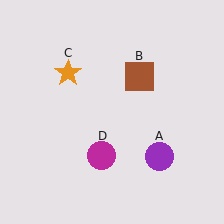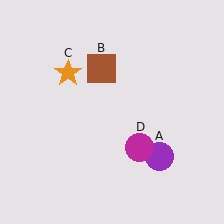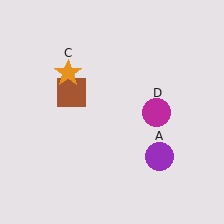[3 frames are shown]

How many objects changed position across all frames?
2 objects changed position: brown square (object B), magenta circle (object D).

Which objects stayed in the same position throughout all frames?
Purple circle (object A) and orange star (object C) remained stationary.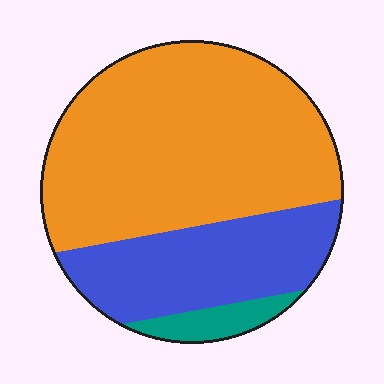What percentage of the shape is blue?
Blue covers 29% of the shape.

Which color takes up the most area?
Orange, at roughly 65%.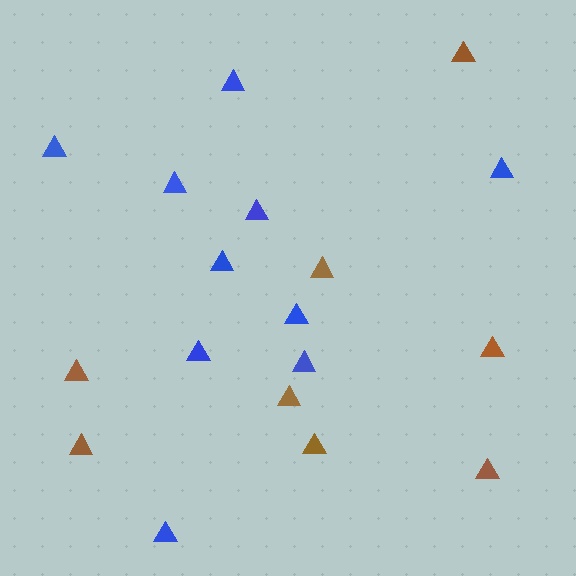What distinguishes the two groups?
There are 2 groups: one group of brown triangles (8) and one group of blue triangles (10).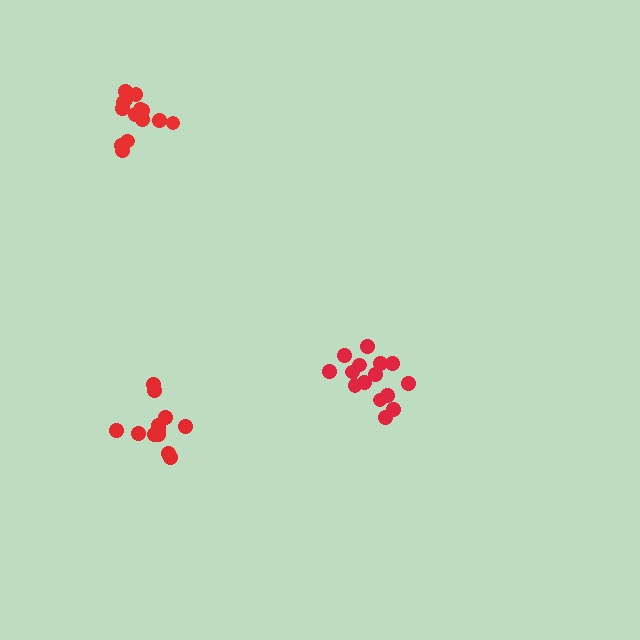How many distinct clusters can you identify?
There are 3 distinct clusters.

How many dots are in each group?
Group 1: 15 dots, Group 2: 13 dots, Group 3: 14 dots (42 total).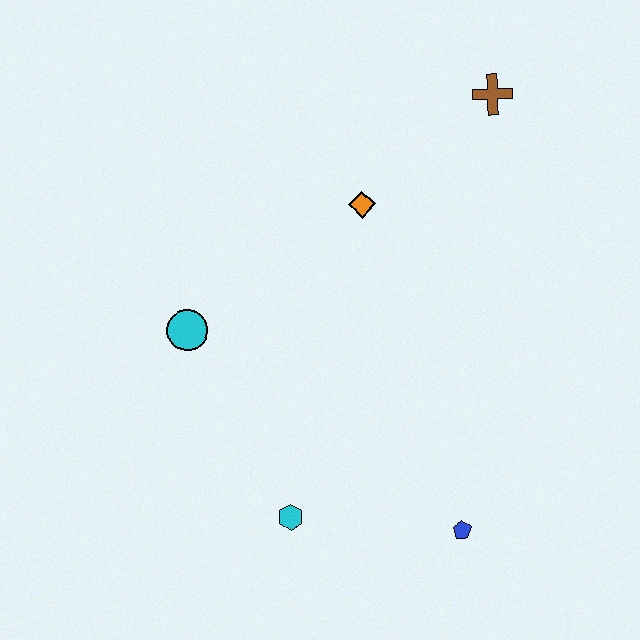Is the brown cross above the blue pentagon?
Yes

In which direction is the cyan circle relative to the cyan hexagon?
The cyan circle is above the cyan hexagon.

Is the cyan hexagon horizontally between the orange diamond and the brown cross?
No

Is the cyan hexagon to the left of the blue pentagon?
Yes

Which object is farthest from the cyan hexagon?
The brown cross is farthest from the cyan hexagon.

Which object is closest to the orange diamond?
The brown cross is closest to the orange diamond.